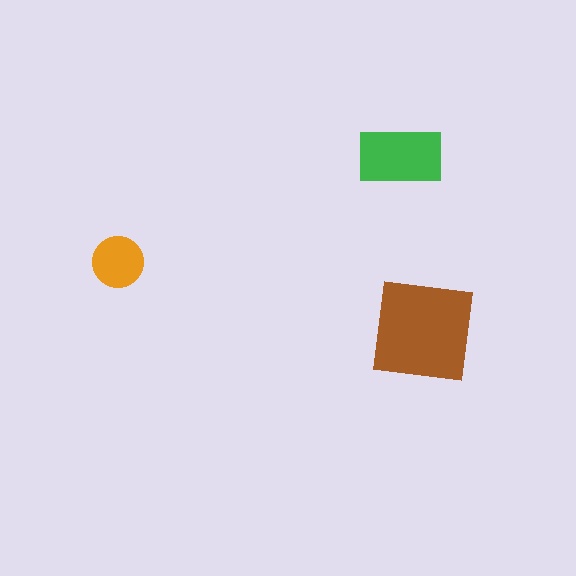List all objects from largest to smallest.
The brown square, the green rectangle, the orange circle.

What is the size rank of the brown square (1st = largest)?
1st.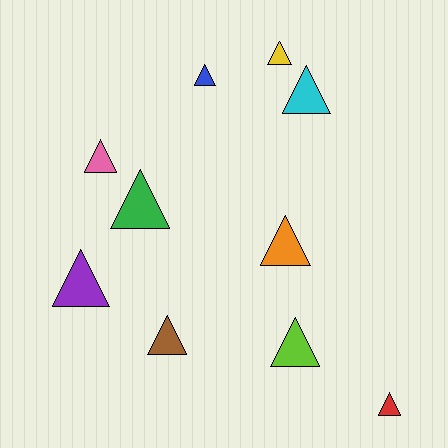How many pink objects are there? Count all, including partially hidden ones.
There is 1 pink object.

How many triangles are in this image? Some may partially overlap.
There are 10 triangles.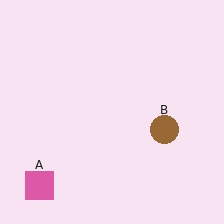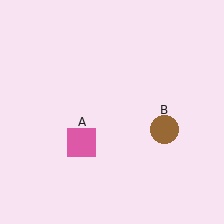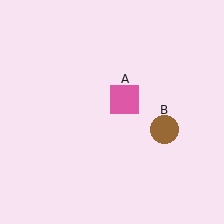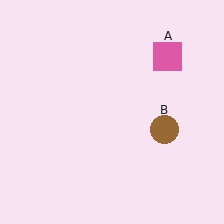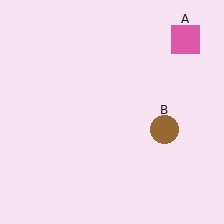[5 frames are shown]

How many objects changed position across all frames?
1 object changed position: pink square (object A).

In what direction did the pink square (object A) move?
The pink square (object A) moved up and to the right.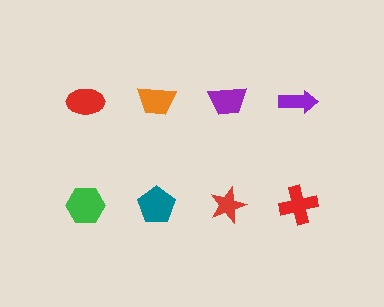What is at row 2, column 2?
A teal pentagon.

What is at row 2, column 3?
A red star.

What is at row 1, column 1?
A red ellipse.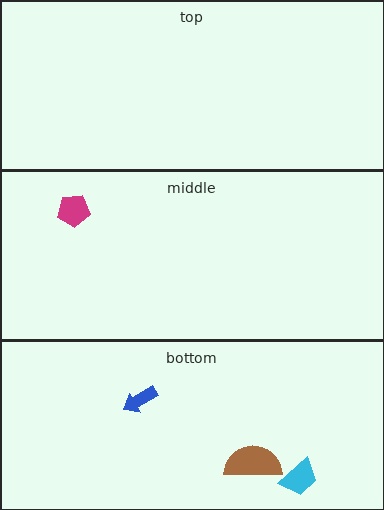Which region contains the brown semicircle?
The bottom region.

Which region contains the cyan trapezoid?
The bottom region.